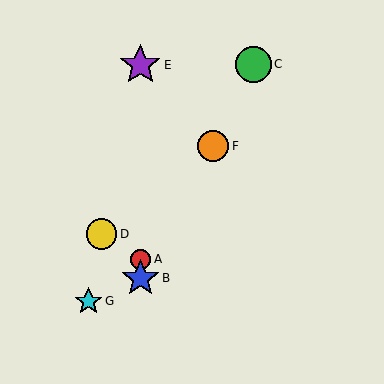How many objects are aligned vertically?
3 objects (A, B, E) are aligned vertically.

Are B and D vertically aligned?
No, B is at x≈140 and D is at x≈102.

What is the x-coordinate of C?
Object C is at x≈253.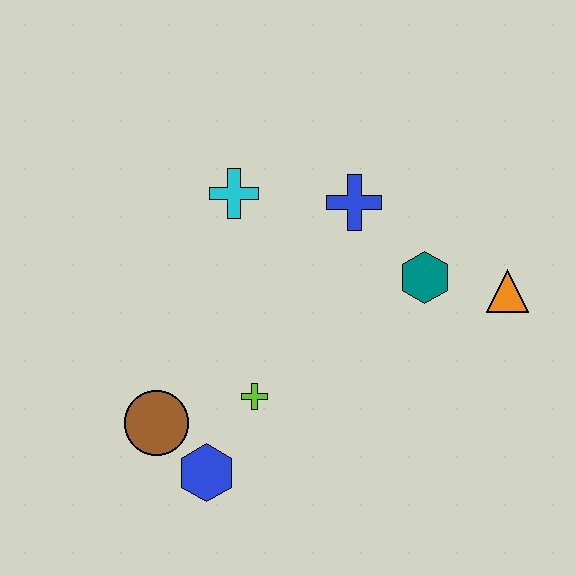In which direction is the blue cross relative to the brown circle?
The blue cross is above the brown circle.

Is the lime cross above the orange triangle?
No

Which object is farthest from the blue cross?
The blue hexagon is farthest from the blue cross.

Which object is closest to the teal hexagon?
The orange triangle is closest to the teal hexagon.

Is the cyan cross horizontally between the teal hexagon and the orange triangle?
No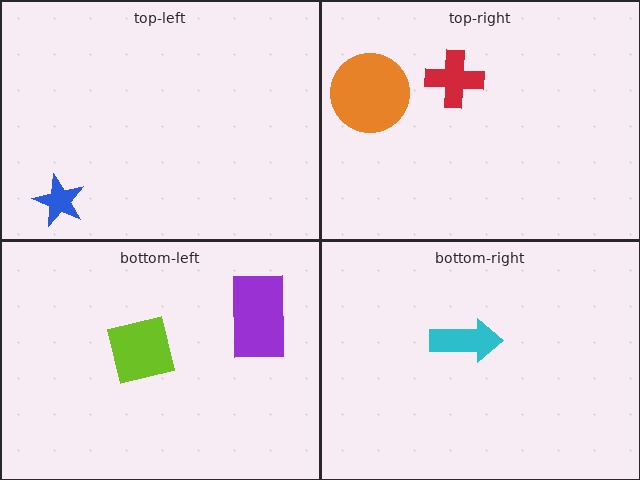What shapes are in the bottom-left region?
The lime square, the purple rectangle.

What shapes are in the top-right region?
The red cross, the orange circle.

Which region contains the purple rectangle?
The bottom-left region.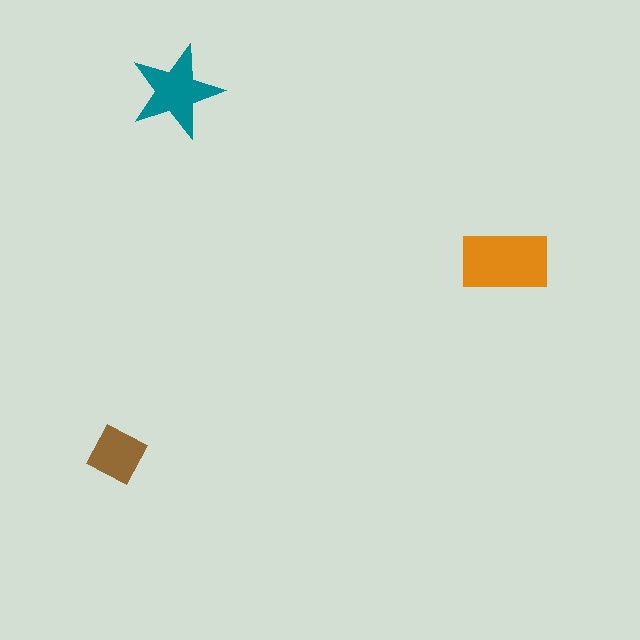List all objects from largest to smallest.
The orange rectangle, the teal star, the brown diamond.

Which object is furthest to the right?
The orange rectangle is rightmost.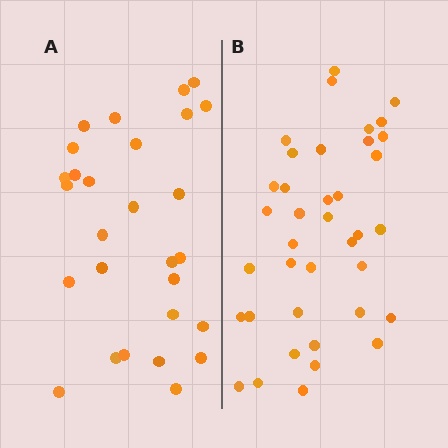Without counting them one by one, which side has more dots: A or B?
Region B (the right region) has more dots.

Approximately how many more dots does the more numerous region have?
Region B has roughly 10 or so more dots than region A.